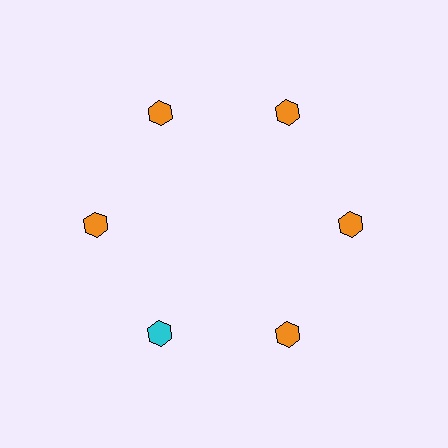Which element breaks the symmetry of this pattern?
The cyan hexagon at roughly the 7 o'clock position breaks the symmetry. All other shapes are orange hexagons.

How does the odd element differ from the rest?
It has a different color: cyan instead of orange.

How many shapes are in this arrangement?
There are 6 shapes arranged in a ring pattern.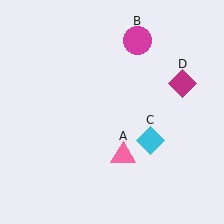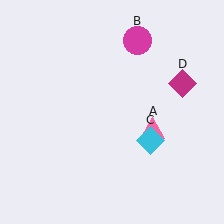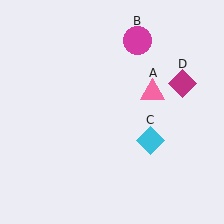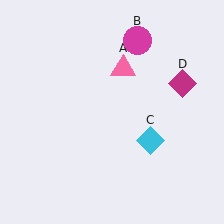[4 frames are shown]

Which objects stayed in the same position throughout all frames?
Magenta circle (object B) and cyan diamond (object C) and magenta diamond (object D) remained stationary.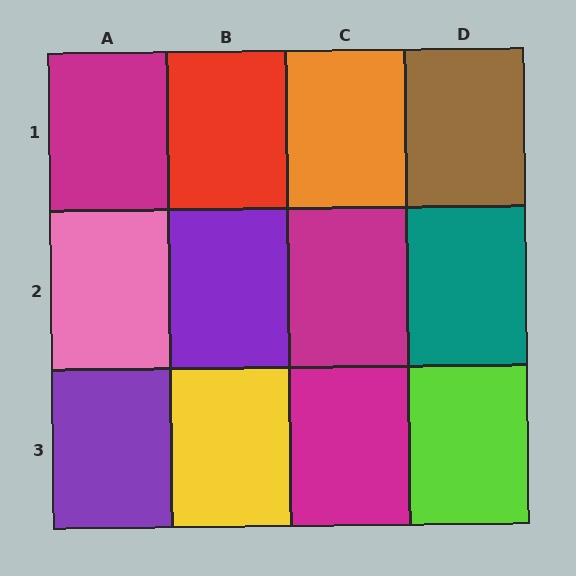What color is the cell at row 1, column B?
Red.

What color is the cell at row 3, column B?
Yellow.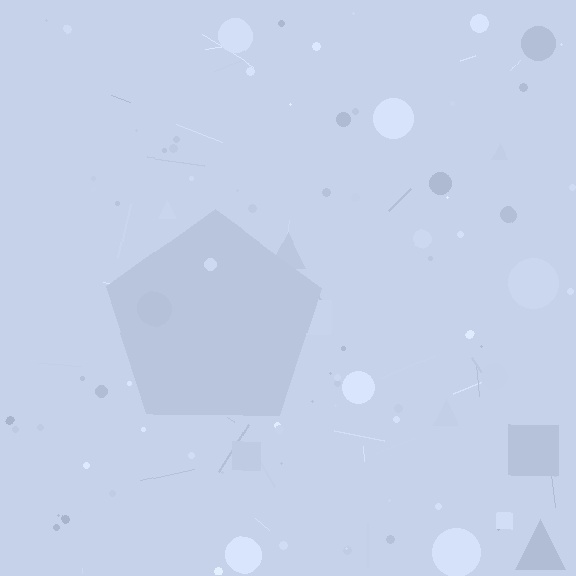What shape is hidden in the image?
A pentagon is hidden in the image.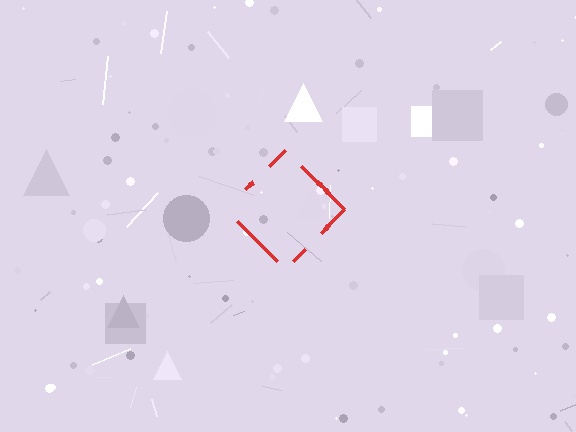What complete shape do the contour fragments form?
The contour fragments form a diamond.